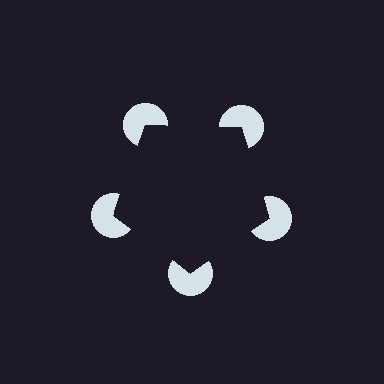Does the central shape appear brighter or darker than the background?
It typically appears slightly darker than the background, even though no actual brightness change is drawn.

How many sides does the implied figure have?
5 sides.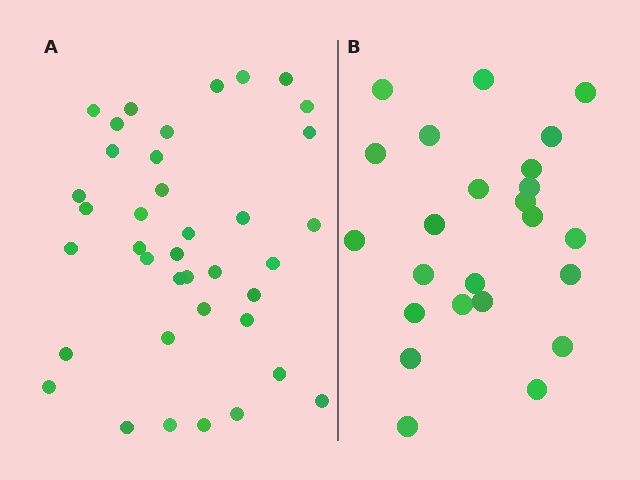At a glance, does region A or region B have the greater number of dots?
Region A (the left region) has more dots.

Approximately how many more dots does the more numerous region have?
Region A has approximately 15 more dots than region B.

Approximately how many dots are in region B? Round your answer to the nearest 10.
About 20 dots. (The exact count is 24, which rounds to 20.)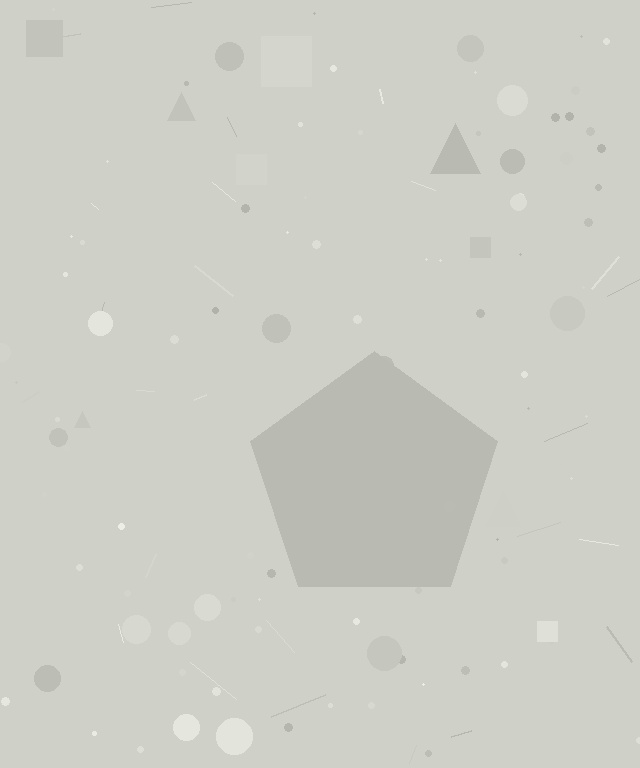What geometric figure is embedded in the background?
A pentagon is embedded in the background.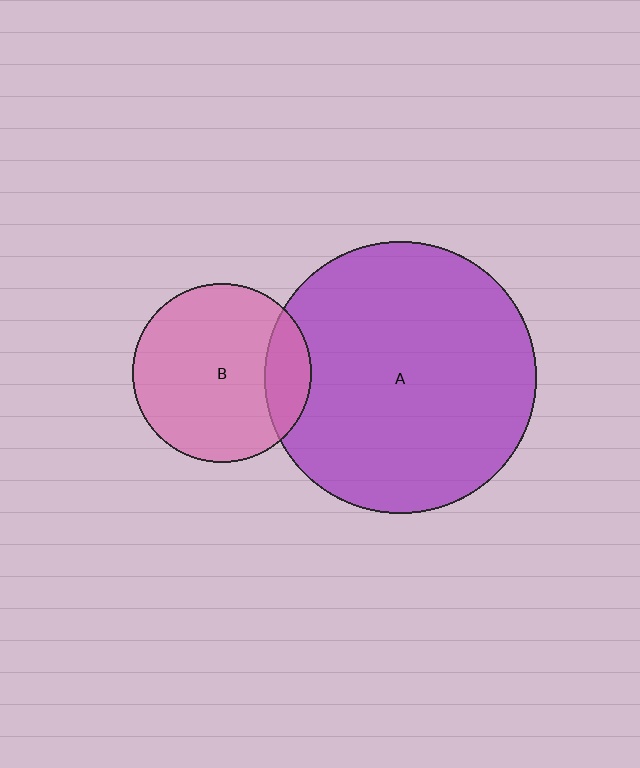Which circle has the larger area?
Circle A (purple).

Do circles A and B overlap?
Yes.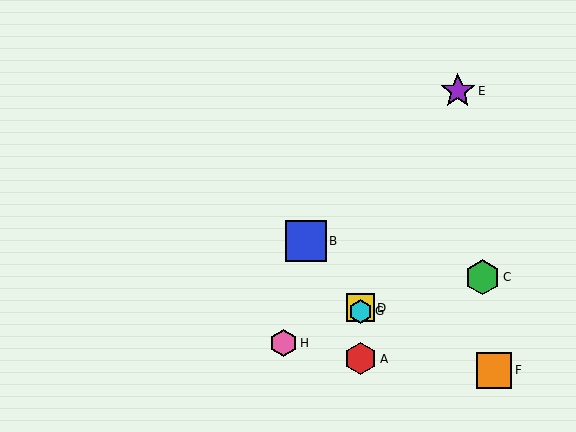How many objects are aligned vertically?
3 objects (A, D, G) are aligned vertically.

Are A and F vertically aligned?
No, A is at x≈360 and F is at x≈494.